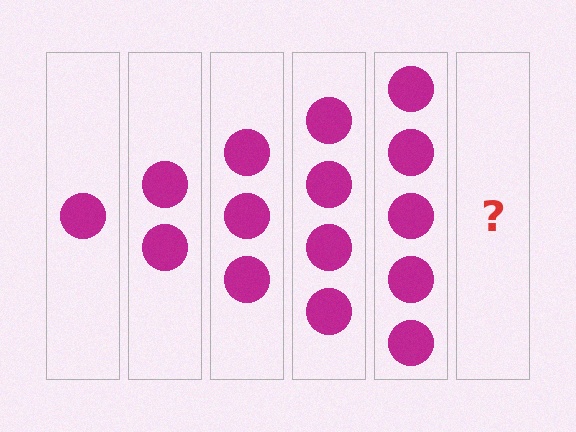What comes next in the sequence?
The next element should be 6 circles.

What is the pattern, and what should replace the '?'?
The pattern is that each step adds one more circle. The '?' should be 6 circles.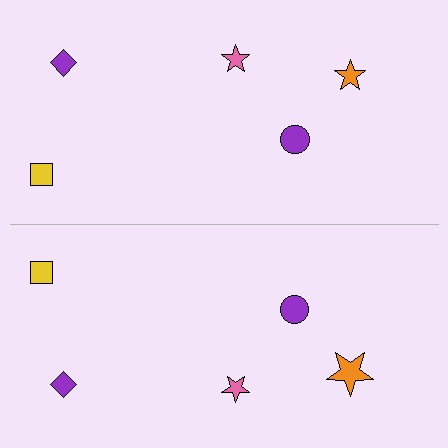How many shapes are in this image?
There are 10 shapes in this image.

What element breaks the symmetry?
The orange star on the bottom side has a different size than its mirror counterpart.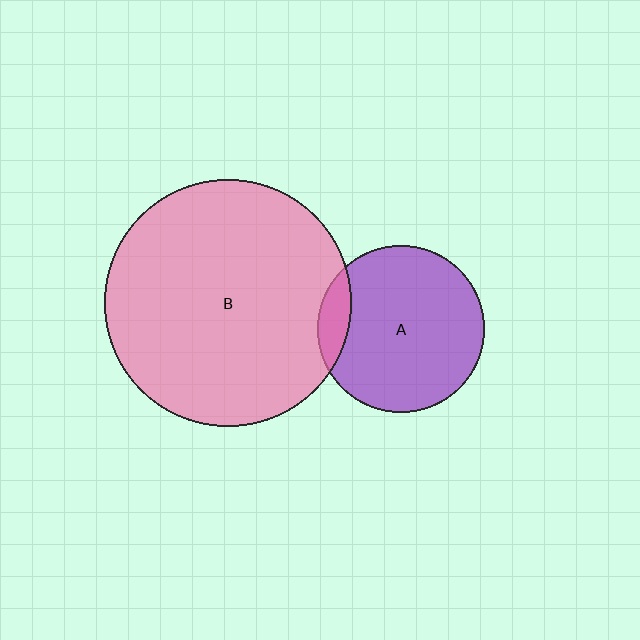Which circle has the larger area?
Circle B (pink).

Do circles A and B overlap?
Yes.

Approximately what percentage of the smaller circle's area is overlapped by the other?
Approximately 10%.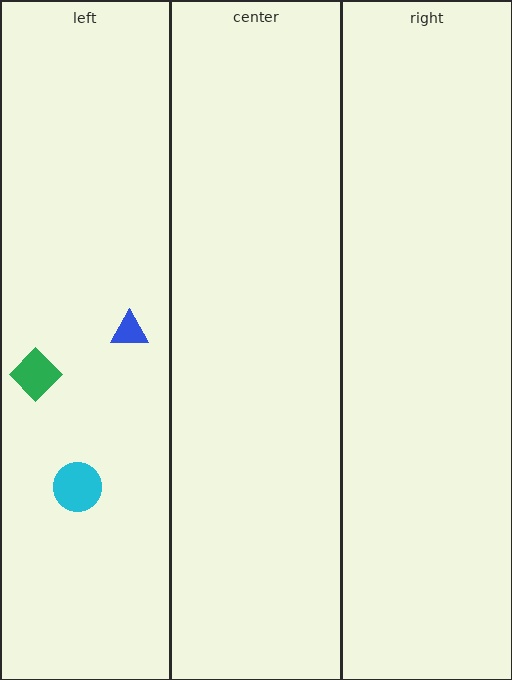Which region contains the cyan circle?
The left region.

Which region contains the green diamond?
The left region.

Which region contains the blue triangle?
The left region.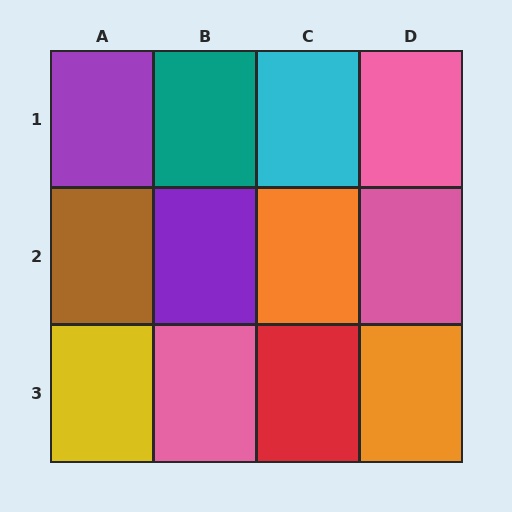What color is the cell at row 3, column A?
Yellow.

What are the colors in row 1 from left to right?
Purple, teal, cyan, pink.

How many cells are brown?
1 cell is brown.